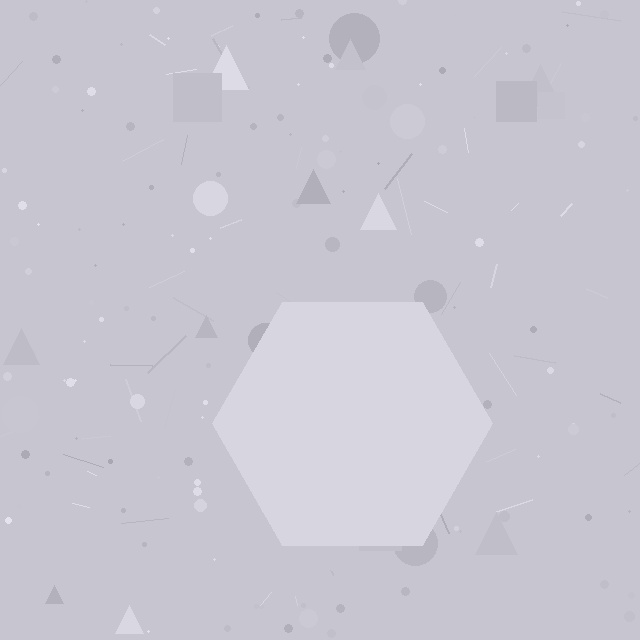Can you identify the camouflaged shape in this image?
The camouflaged shape is a hexagon.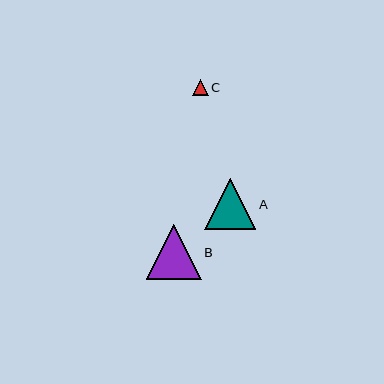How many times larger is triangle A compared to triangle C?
Triangle A is approximately 3.2 times the size of triangle C.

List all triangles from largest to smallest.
From largest to smallest: B, A, C.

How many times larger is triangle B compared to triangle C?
Triangle B is approximately 3.4 times the size of triangle C.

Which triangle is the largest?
Triangle B is the largest with a size of approximately 55 pixels.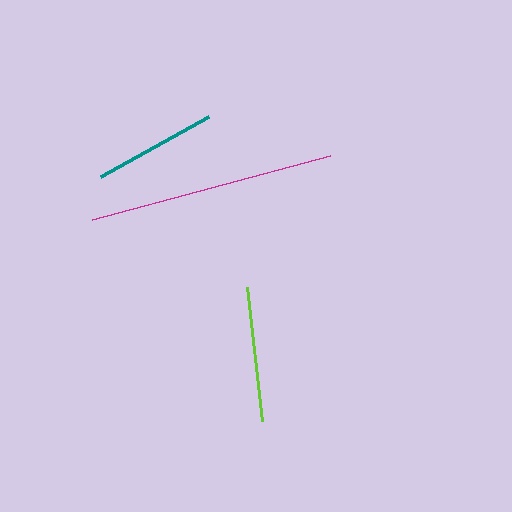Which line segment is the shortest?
The teal line is the shortest at approximately 124 pixels.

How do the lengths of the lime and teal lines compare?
The lime and teal lines are approximately the same length.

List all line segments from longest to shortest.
From longest to shortest: magenta, lime, teal.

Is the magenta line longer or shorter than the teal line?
The magenta line is longer than the teal line.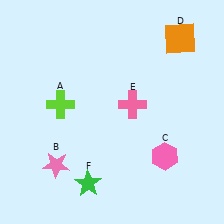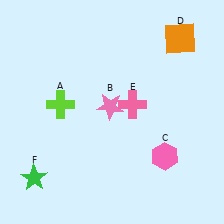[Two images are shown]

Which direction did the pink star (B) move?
The pink star (B) moved up.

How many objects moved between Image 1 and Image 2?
2 objects moved between the two images.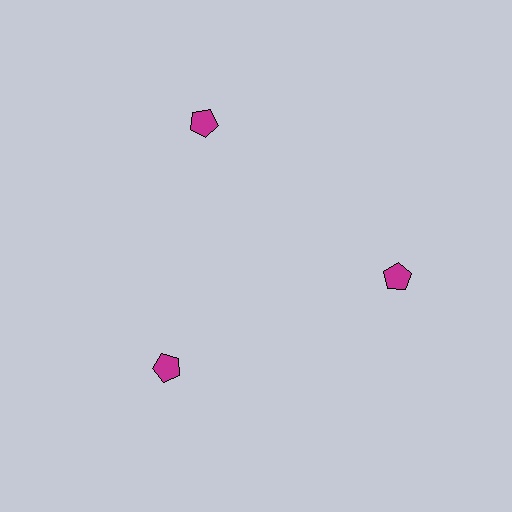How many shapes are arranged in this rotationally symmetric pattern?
There are 3 shapes, arranged in 3 groups of 1.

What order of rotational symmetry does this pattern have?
This pattern has 3-fold rotational symmetry.